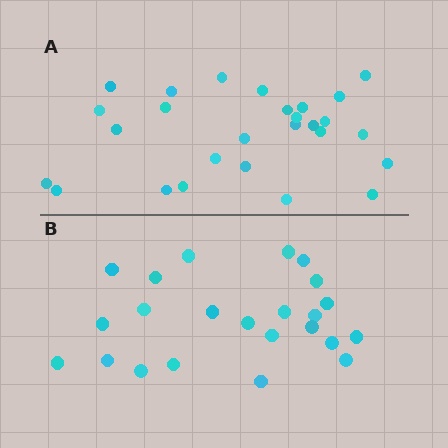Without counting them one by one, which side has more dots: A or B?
Region A (the top region) has more dots.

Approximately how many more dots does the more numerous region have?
Region A has about 4 more dots than region B.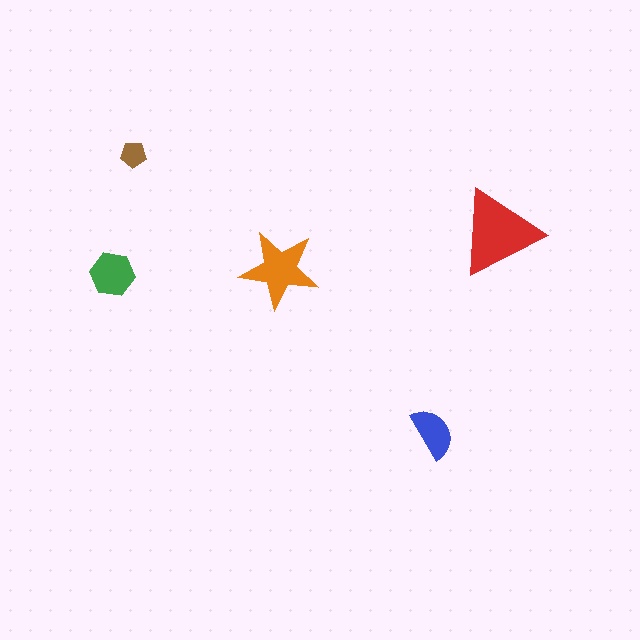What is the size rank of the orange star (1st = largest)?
2nd.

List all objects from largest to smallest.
The red triangle, the orange star, the green hexagon, the blue semicircle, the brown pentagon.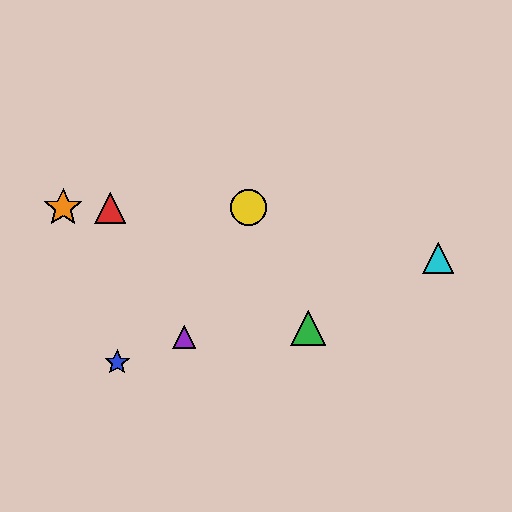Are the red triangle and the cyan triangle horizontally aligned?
No, the red triangle is at y≈208 and the cyan triangle is at y≈258.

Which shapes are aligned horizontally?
The red triangle, the yellow circle, the orange star are aligned horizontally.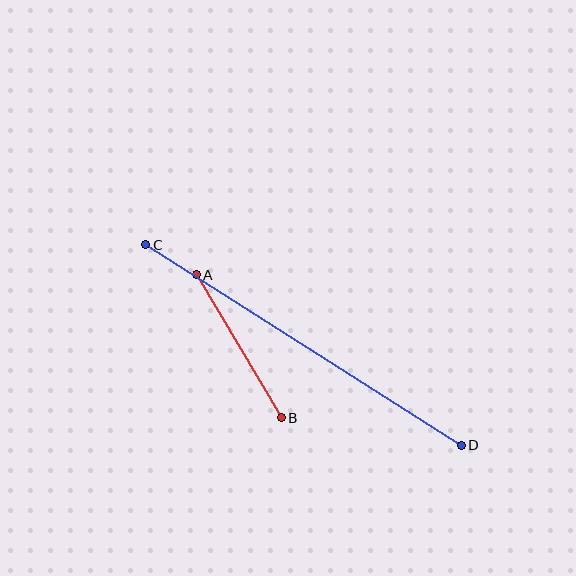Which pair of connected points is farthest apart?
Points C and D are farthest apart.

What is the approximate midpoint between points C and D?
The midpoint is at approximately (303, 345) pixels.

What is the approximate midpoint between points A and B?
The midpoint is at approximately (239, 346) pixels.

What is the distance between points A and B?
The distance is approximately 166 pixels.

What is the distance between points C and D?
The distance is approximately 374 pixels.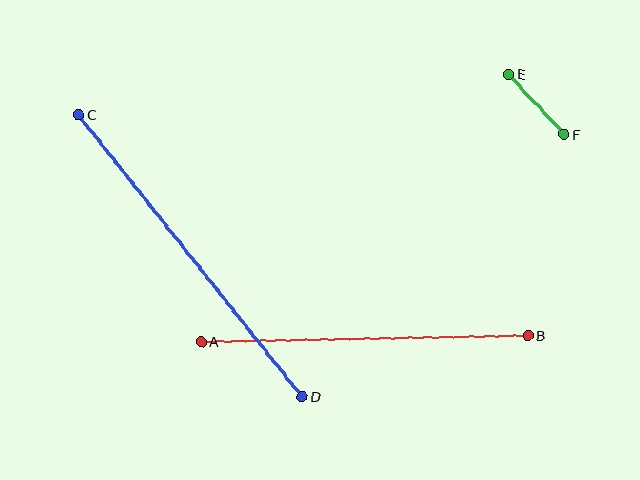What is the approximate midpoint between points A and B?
The midpoint is at approximately (364, 338) pixels.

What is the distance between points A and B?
The distance is approximately 327 pixels.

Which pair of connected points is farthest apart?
Points C and D are farthest apart.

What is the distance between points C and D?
The distance is approximately 360 pixels.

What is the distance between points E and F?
The distance is approximately 82 pixels.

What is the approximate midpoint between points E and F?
The midpoint is at approximately (536, 104) pixels.